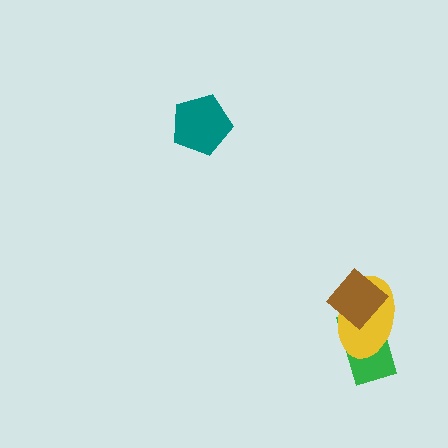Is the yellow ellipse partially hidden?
Yes, it is partially covered by another shape.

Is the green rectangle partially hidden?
Yes, it is partially covered by another shape.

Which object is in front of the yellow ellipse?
The brown diamond is in front of the yellow ellipse.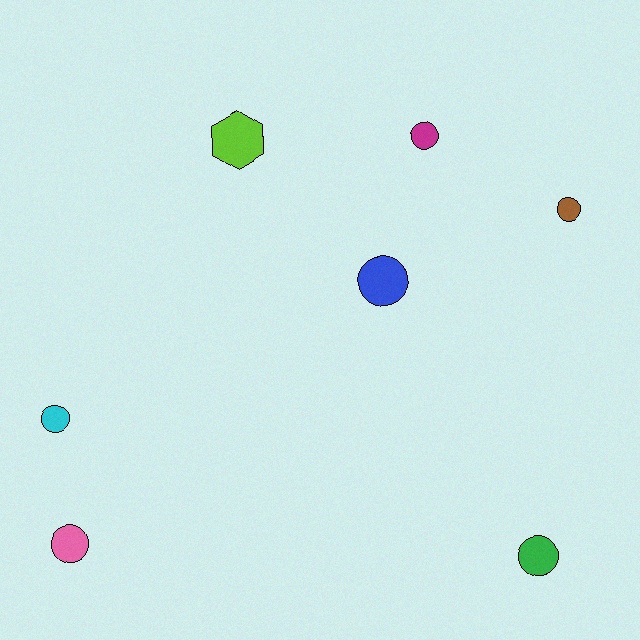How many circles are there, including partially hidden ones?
There are 6 circles.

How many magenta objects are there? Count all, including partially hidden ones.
There is 1 magenta object.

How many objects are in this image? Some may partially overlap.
There are 7 objects.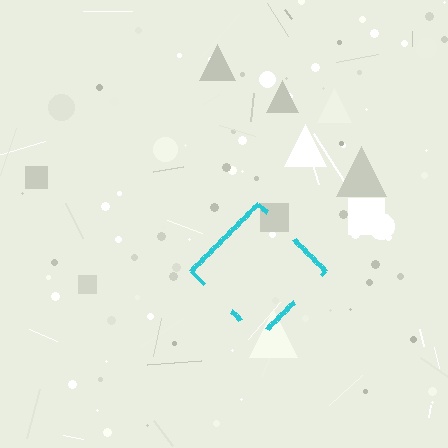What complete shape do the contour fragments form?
The contour fragments form a diamond.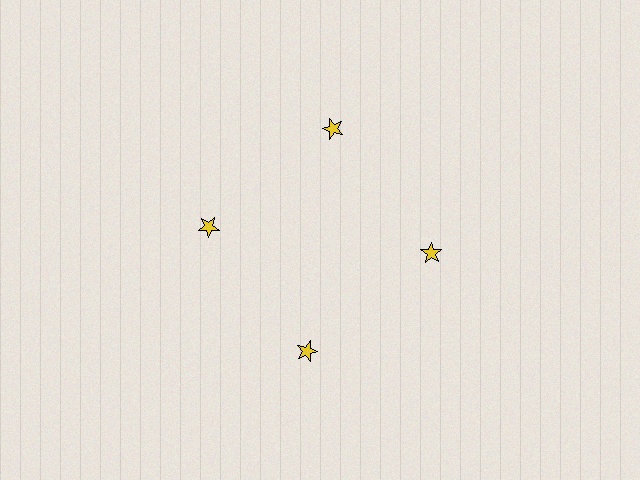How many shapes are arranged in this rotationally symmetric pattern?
There are 4 shapes, arranged in 4 groups of 1.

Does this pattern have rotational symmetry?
Yes, this pattern has 4-fold rotational symmetry. It looks the same after rotating 90 degrees around the center.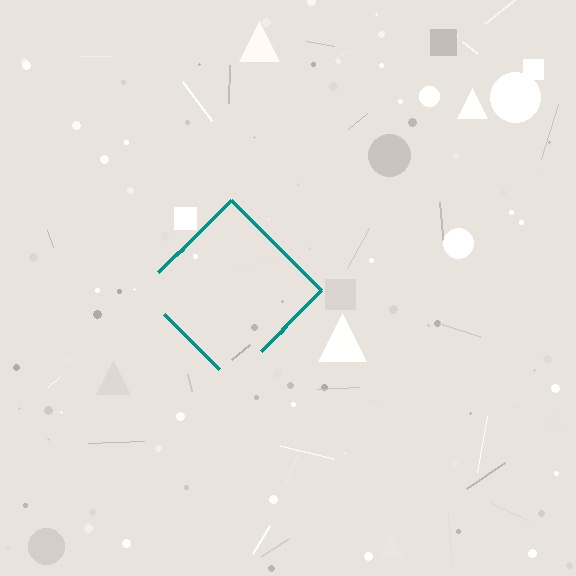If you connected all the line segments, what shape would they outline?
They would outline a diamond.